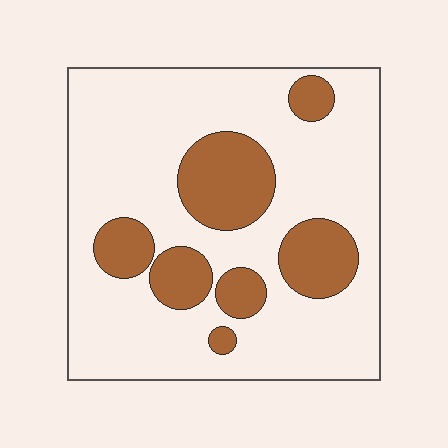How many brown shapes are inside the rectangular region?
7.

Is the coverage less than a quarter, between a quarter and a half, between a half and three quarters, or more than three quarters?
Less than a quarter.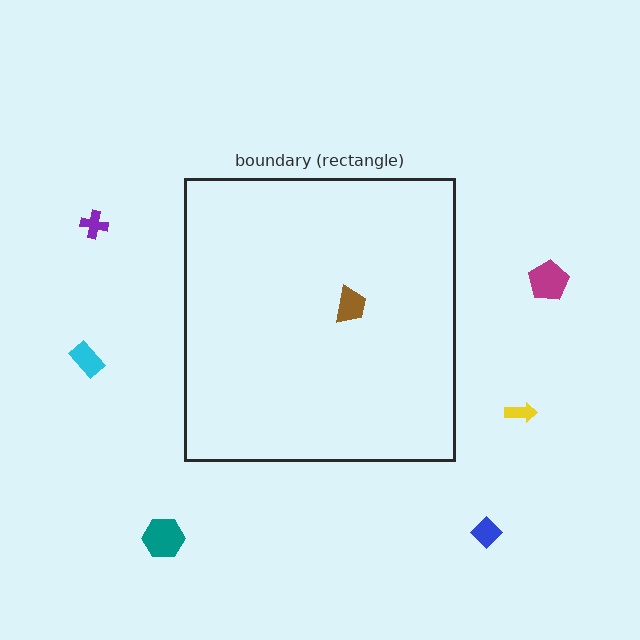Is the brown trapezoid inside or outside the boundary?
Inside.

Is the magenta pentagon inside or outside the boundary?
Outside.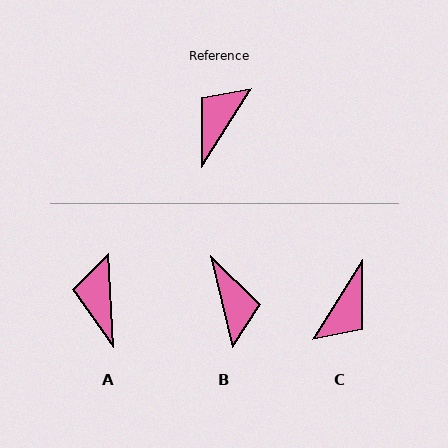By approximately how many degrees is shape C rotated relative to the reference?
Approximately 179 degrees clockwise.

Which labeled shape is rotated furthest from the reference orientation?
C, about 179 degrees away.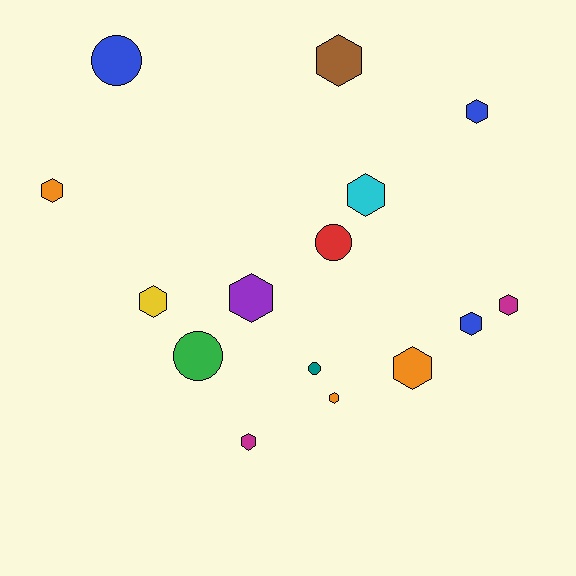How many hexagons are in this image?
There are 11 hexagons.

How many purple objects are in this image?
There is 1 purple object.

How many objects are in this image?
There are 15 objects.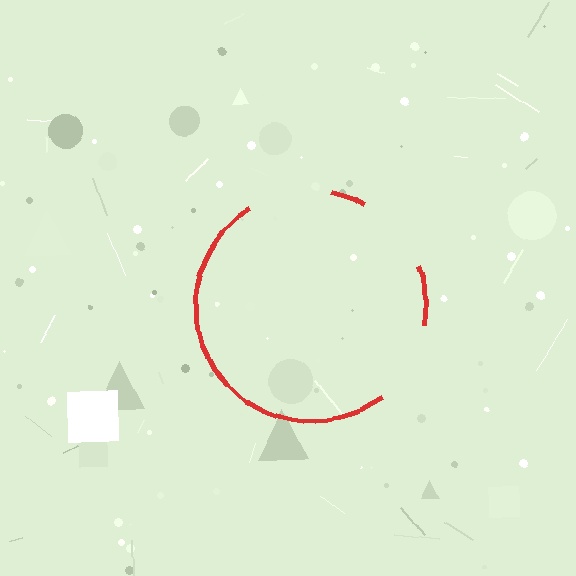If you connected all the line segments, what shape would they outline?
They would outline a circle.